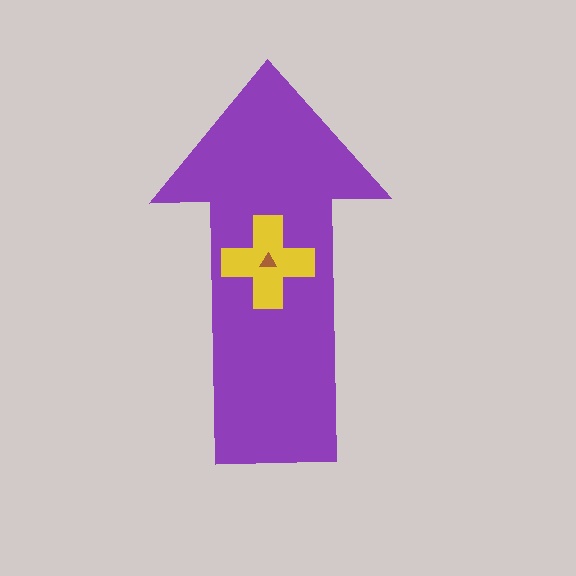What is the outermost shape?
The purple arrow.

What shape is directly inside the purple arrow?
The yellow cross.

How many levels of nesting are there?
3.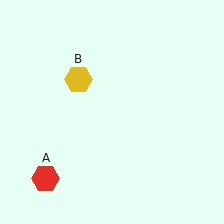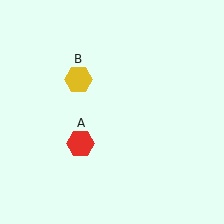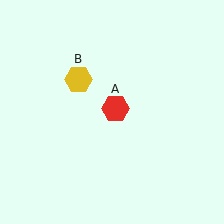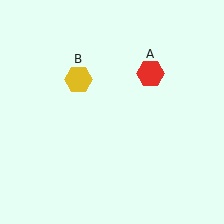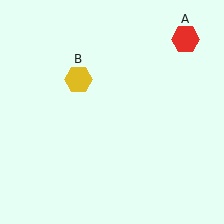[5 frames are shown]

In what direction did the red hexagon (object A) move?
The red hexagon (object A) moved up and to the right.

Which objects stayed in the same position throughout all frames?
Yellow hexagon (object B) remained stationary.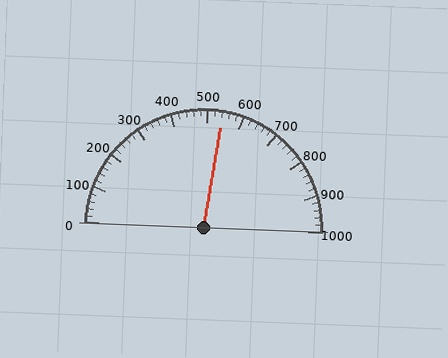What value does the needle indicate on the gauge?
The needle indicates approximately 540.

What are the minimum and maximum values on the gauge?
The gauge ranges from 0 to 1000.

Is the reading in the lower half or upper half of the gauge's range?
The reading is in the upper half of the range (0 to 1000).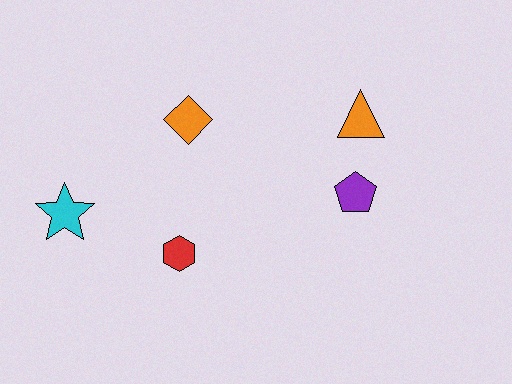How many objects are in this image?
There are 5 objects.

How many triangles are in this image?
There is 1 triangle.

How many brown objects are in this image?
There are no brown objects.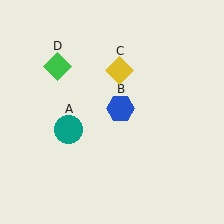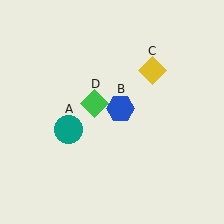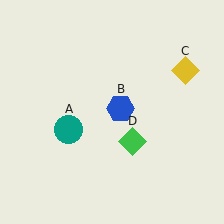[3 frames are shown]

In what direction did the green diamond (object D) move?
The green diamond (object D) moved down and to the right.